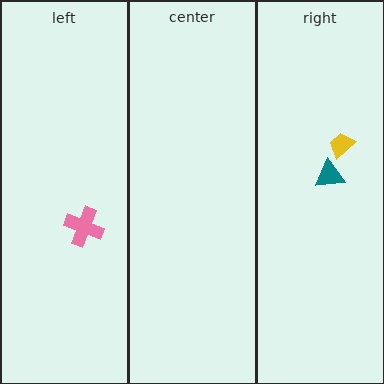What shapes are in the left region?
The pink cross.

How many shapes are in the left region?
1.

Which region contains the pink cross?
The left region.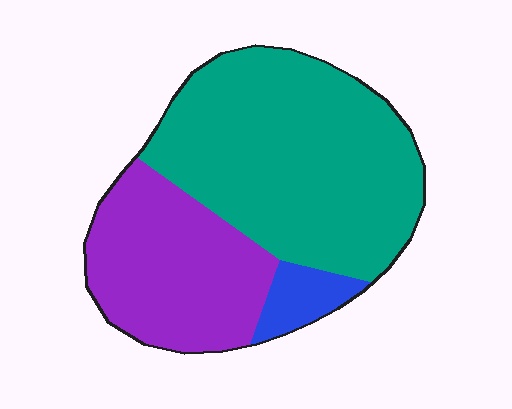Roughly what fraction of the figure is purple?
Purple takes up about one third (1/3) of the figure.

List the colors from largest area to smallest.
From largest to smallest: teal, purple, blue.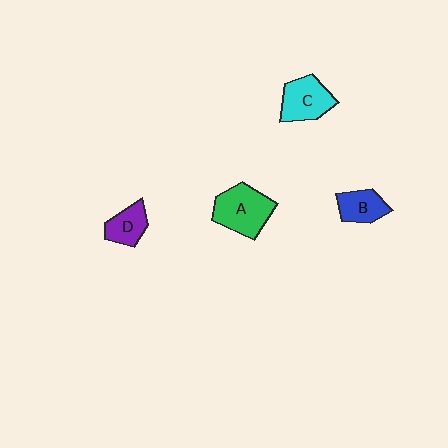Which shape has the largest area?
Shape A (green).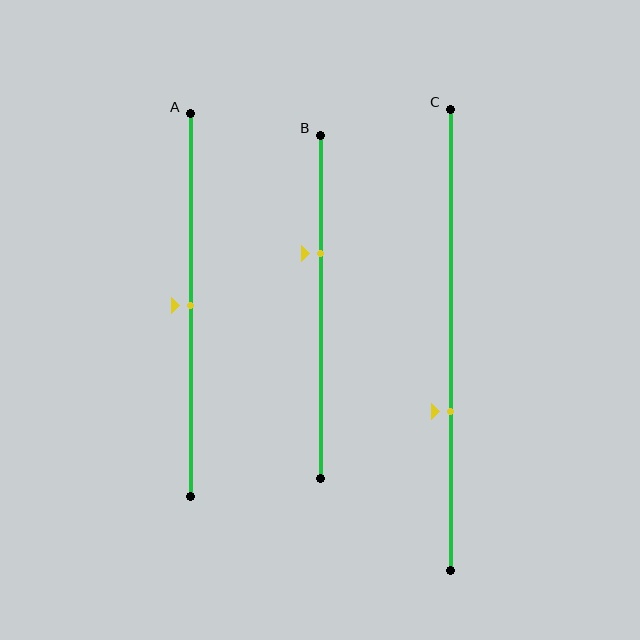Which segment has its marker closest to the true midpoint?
Segment A has its marker closest to the true midpoint.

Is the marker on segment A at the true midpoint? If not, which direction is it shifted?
Yes, the marker on segment A is at the true midpoint.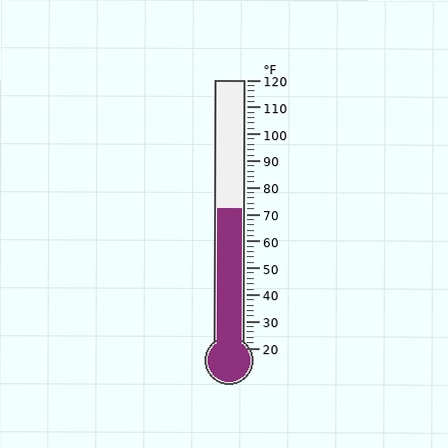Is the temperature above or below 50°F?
The temperature is above 50°F.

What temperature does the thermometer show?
The thermometer shows approximately 72°F.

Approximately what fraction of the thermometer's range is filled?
The thermometer is filled to approximately 50% of its range.